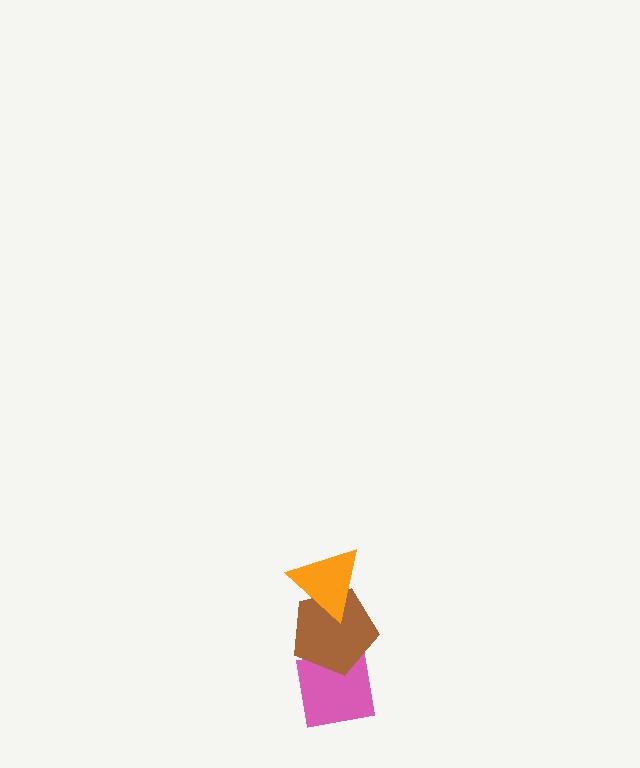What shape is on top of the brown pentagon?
The orange triangle is on top of the brown pentagon.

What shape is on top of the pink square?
The brown pentagon is on top of the pink square.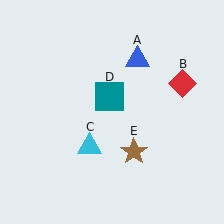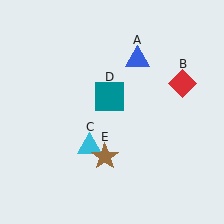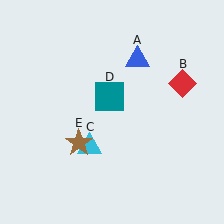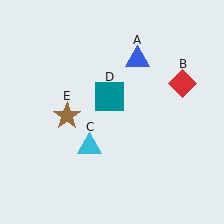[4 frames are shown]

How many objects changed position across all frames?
1 object changed position: brown star (object E).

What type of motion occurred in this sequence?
The brown star (object E) rotated clockwise around the center of the scene.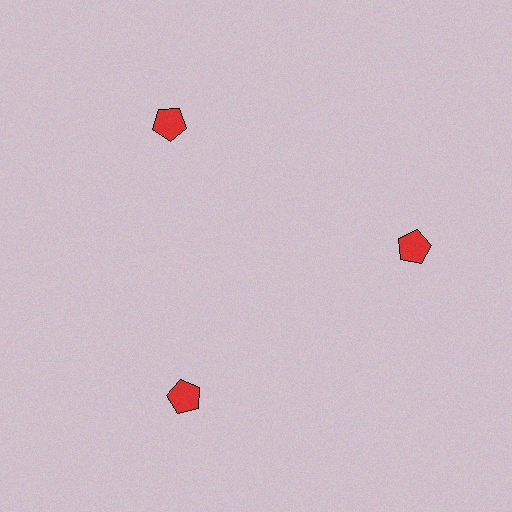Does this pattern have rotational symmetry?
Yes, this pattern has 3-fold rotational symmetry. It looks the same after rotating 120 degrees around the center.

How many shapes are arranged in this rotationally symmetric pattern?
There are 3 shapes, arranged in 3 groups of 1.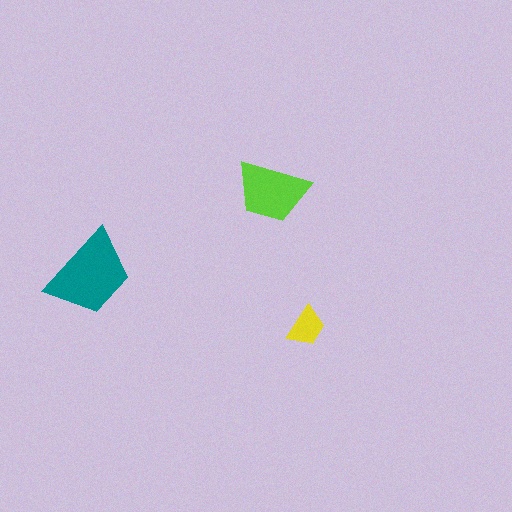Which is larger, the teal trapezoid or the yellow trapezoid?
The teal one.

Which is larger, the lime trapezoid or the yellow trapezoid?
The lime one.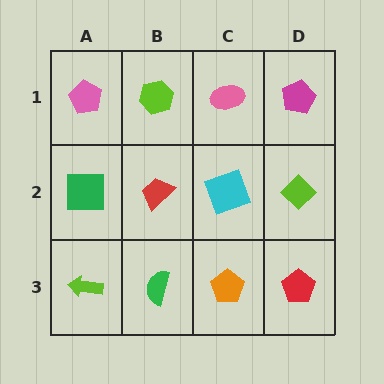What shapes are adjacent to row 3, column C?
A cyan square (row 2, column C), a green semicircle (row 3, column B), a red pentagon (row 3, column D).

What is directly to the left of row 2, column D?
A cyan square.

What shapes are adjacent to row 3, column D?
A lime diamond (row 2, column D), an orange pentagon (row 3, column C).